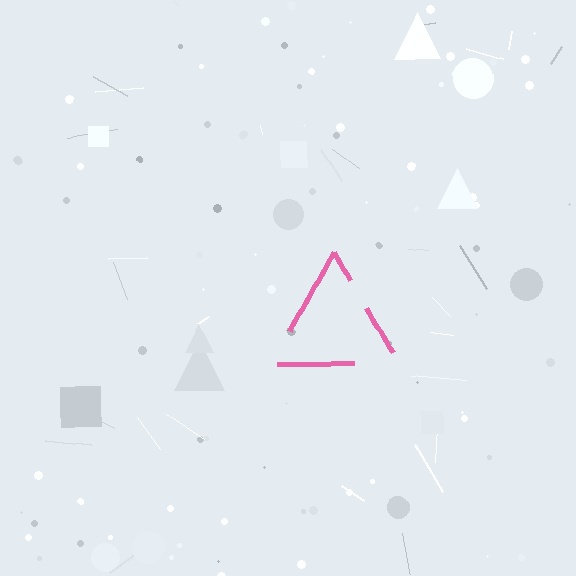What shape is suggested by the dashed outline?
The dashed outline suggests a triangle.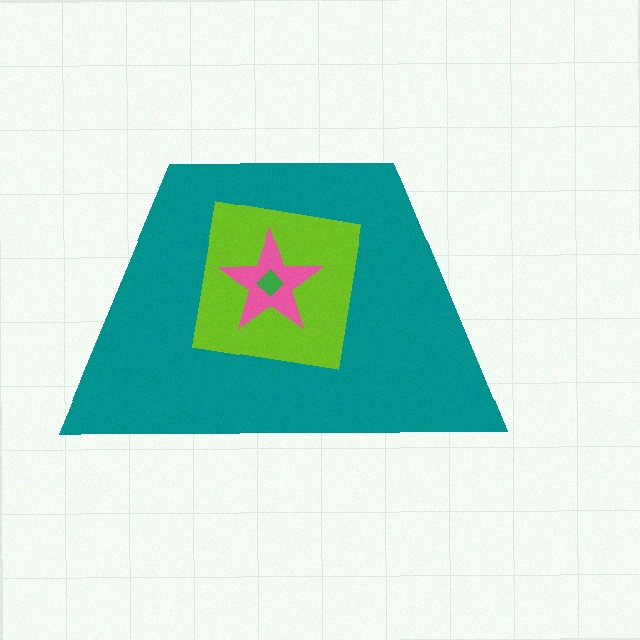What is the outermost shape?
The teal trapezoid.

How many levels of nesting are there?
4.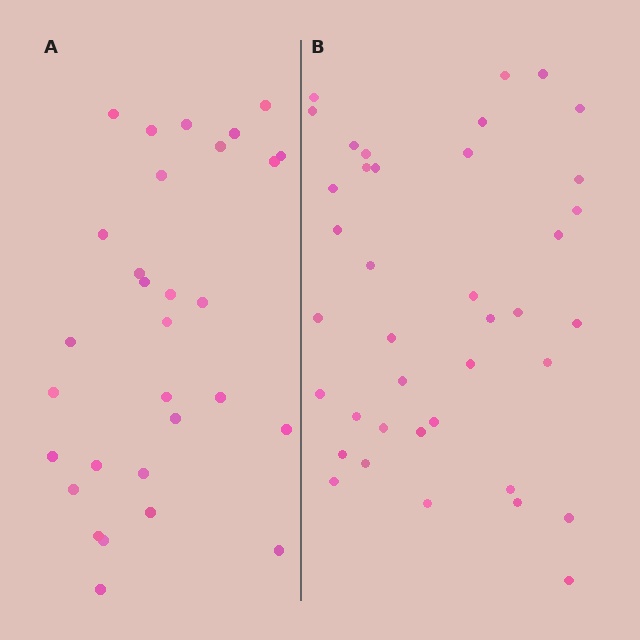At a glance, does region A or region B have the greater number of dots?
Region B (the right region) has more dots.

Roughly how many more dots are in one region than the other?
Region B has roughly 8 or so more dots than region A.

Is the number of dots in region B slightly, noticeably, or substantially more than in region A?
Region B has noticeably more, but not dramatically so. The ratio is roughly 1.3 to 1.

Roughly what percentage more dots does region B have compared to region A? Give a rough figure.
About 30% more.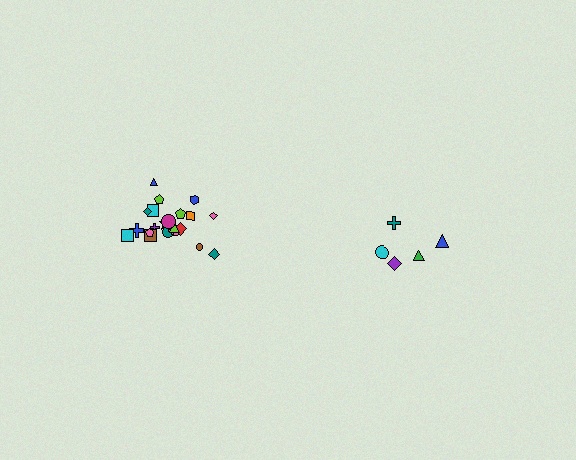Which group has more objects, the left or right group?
The left group.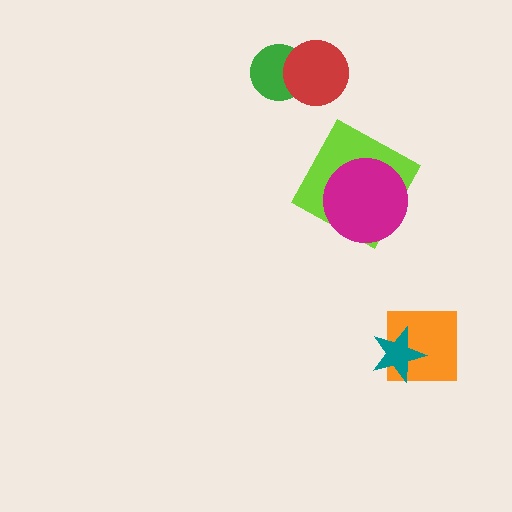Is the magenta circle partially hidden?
No, no other shape covers it.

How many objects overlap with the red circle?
1 object overlaps with the red circle.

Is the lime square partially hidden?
Yes, it is partially covered by another shape.